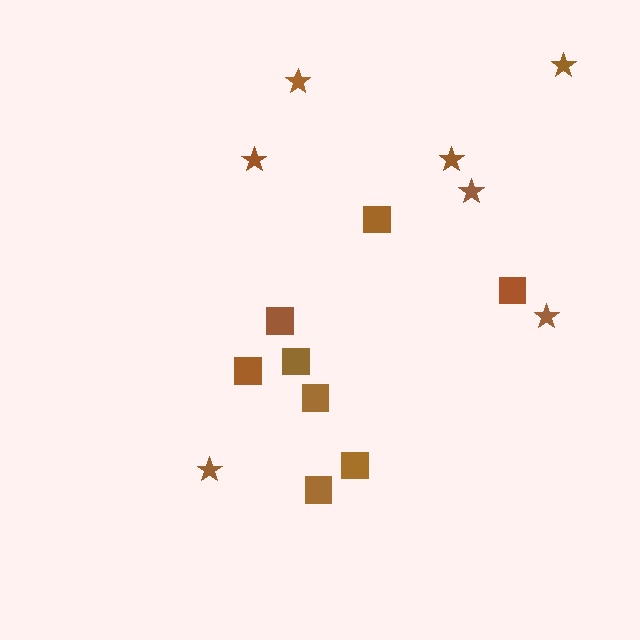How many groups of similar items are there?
There are 2 groups: one group of squares (8) and one group of stars (7).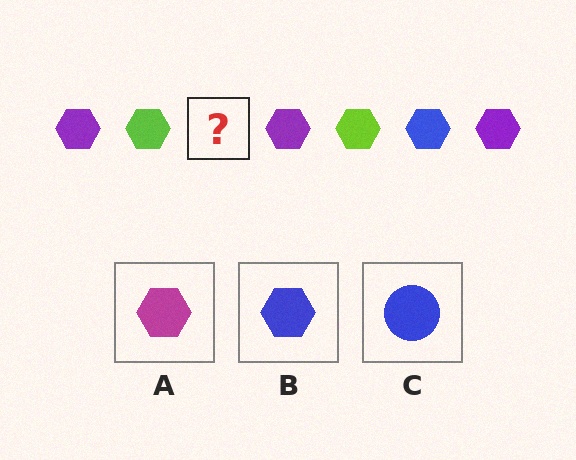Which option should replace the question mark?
Option B.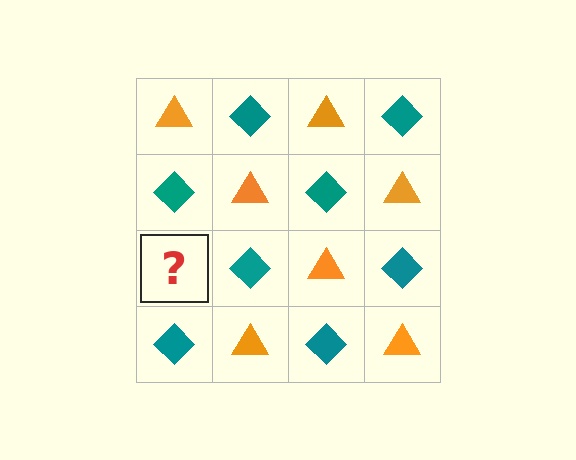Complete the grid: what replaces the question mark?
The question mark should be replaced with an orange triangle.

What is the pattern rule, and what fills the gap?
The rule is that it alternates orange triangle and teal diamond in a checkerboard pattern. The gap should be filled with an orange triangle.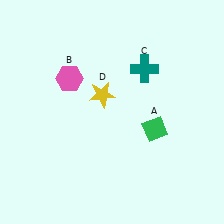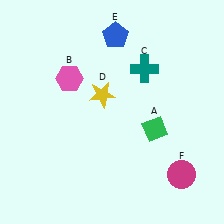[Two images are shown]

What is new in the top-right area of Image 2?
A blue pentagon (E) was added in the top-right area of Image 2.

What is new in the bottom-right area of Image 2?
A magenta circle (F) was added in the bottom-right area of Image 2.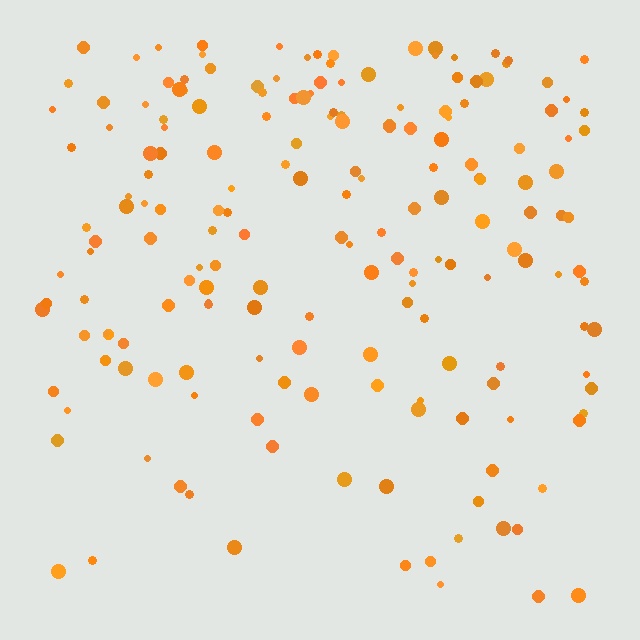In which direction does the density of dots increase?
From bottom to top, with the top side densest.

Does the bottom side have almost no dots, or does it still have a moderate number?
Still a moderate number, just noticeably fewer than the top.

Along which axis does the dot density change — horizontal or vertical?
Vertical.